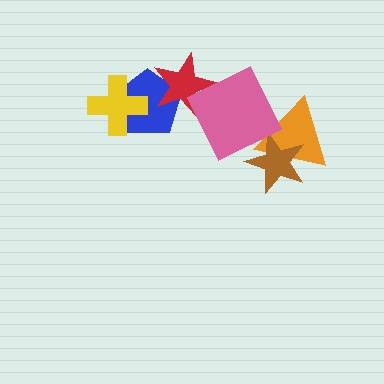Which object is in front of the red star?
The pink diamond is in front of the red star.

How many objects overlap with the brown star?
2 objects overlap with the brown star.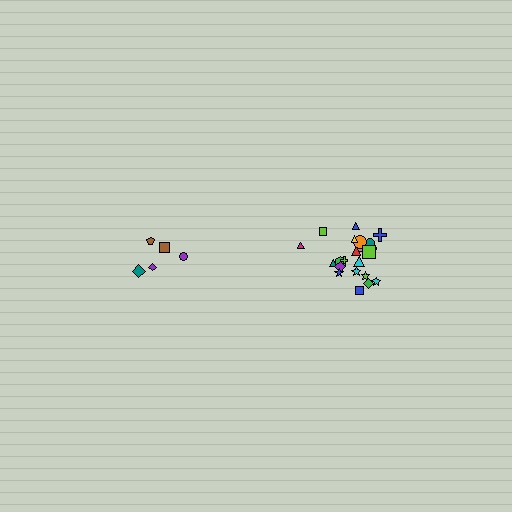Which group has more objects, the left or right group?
The right group.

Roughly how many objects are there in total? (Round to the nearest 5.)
Roughly 25 objects in total.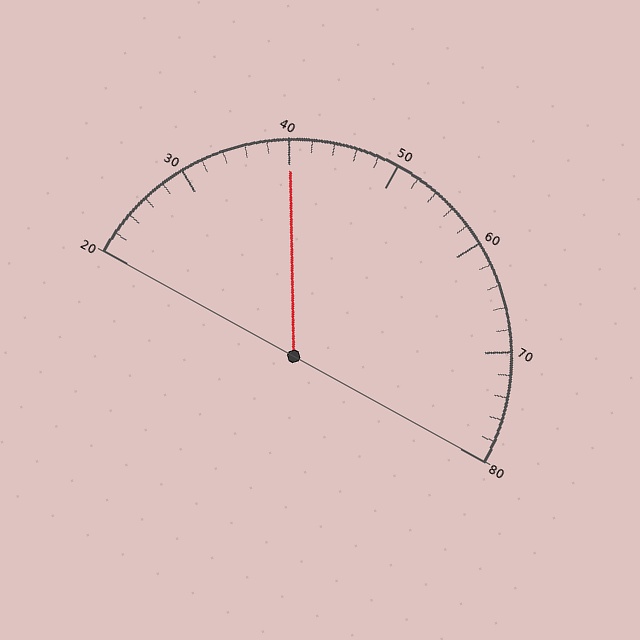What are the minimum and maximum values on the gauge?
The gauge ranges from 20 to 80.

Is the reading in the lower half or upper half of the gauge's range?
The reading is in the lower half of the range (20 to 80).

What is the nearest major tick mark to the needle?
The nearest major tick mark is 40.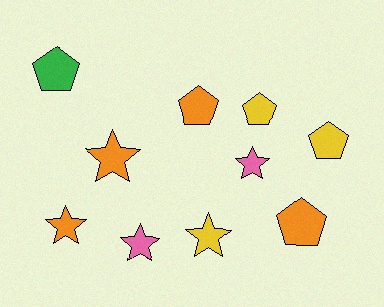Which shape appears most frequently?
Star, with 5 objects.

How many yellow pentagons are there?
There are 2 yellow pentagons.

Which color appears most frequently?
Orange, with 4 objects.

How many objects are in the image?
There are 10 objects.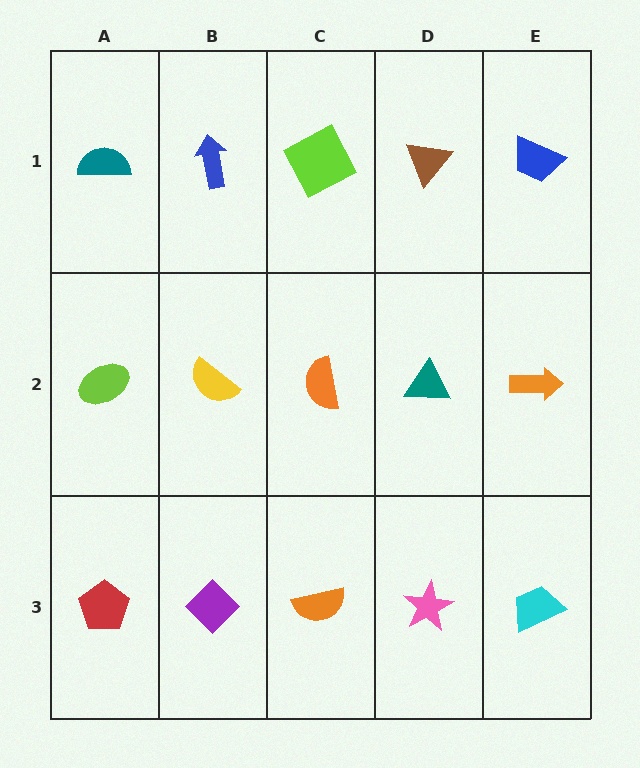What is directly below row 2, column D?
A pink star.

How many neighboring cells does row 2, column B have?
4.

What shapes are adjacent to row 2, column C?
A lime square (row 1, column C), an orange semicircle (row 3, column C), a yellow semicircle (row 2, column B), a teal triangle (row 2, column D).